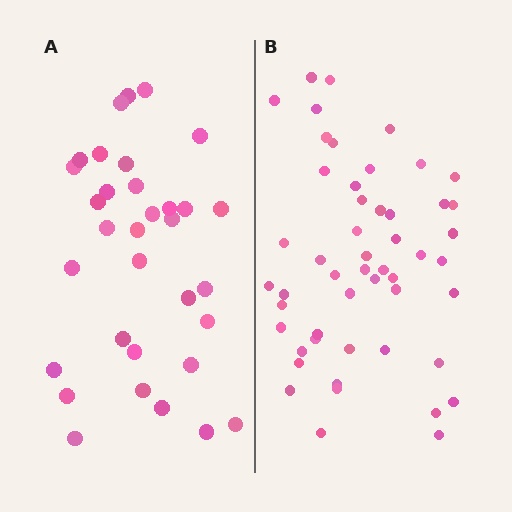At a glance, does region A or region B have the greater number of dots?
Region B (the right region) has more dots.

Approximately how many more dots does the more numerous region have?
Region B has approximately 20 more dots than region A.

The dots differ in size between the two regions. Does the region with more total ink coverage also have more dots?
No. Region A has more total ink coverage because its dots are larger, but region B actually contains more individual dots. Total area can be misleading — the number of items is what matters here.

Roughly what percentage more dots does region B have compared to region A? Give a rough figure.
About 55% more.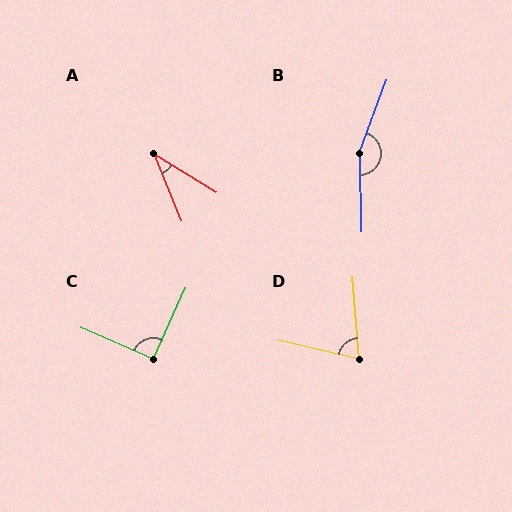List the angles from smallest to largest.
A (36°), D (72°), C (92°), B (158°).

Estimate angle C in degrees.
Approximately 92 degrees.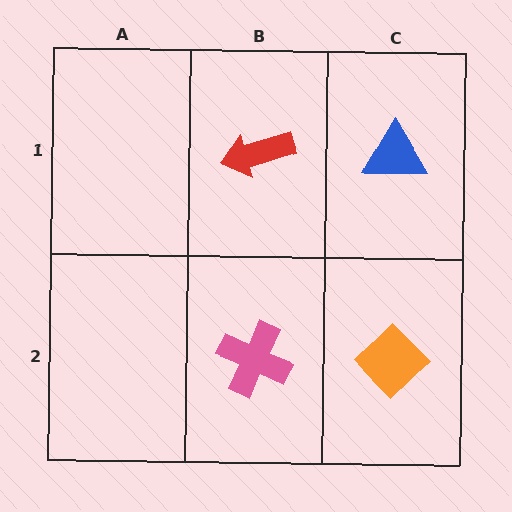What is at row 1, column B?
A red arrow.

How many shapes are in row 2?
2 shapes.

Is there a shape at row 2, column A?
No, that cell is empty.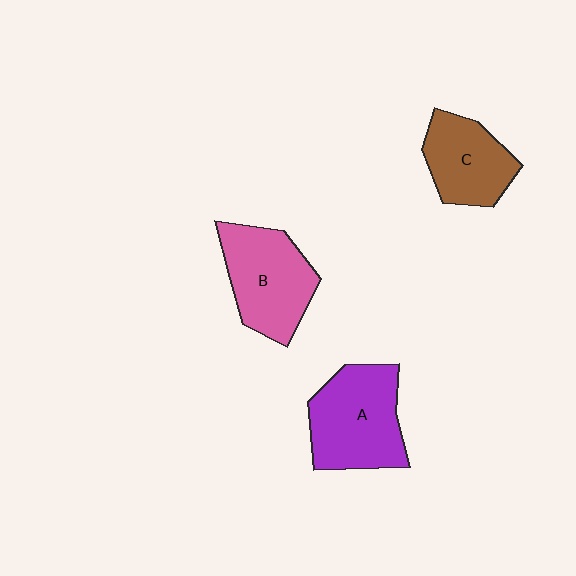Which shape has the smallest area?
Shape C (brown).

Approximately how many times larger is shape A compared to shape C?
Approximately 1.3 times.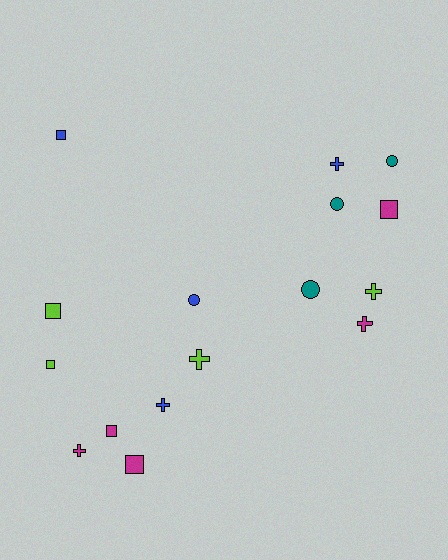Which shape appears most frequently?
Square, with 6 objects.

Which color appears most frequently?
Magenta, with 5 objects.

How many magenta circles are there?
There are no magenta circles.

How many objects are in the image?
There are 16 objects.